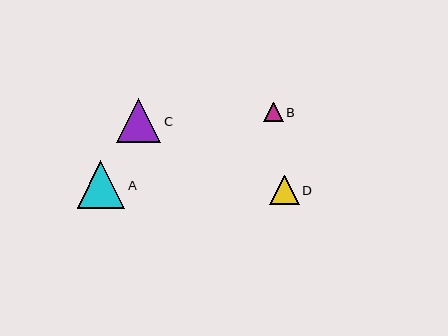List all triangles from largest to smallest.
From largest to smallest: A, C, D, B.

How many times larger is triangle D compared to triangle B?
Triangle D is approximately 1.5 times the size of triangle B.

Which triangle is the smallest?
Triangle B is the smallest with a size of approximately 20 pixels.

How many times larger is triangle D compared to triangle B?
Triangle D is approximately 1.5 times the size of triangle B.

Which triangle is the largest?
Triangle A is the largest with a size of approximately 47 pixels.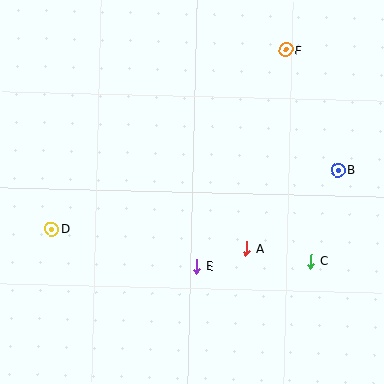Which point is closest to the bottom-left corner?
Point D is closest to the bottom-left corner.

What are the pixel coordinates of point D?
Point D is at (52, 229).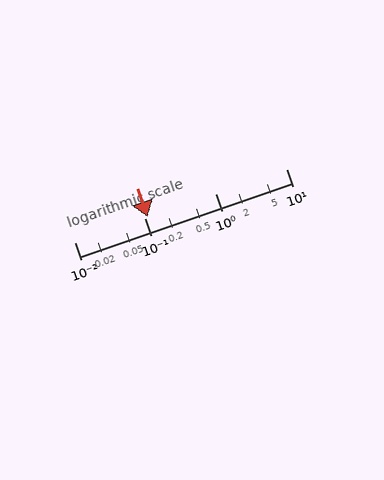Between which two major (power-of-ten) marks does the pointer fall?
The pointer is between 0.1 and 1.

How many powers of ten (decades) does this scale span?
The scale spans 3 decades, from 0.01 to 10.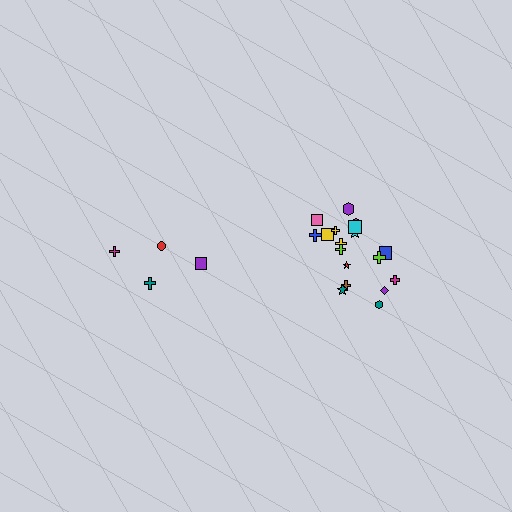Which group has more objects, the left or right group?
The right group.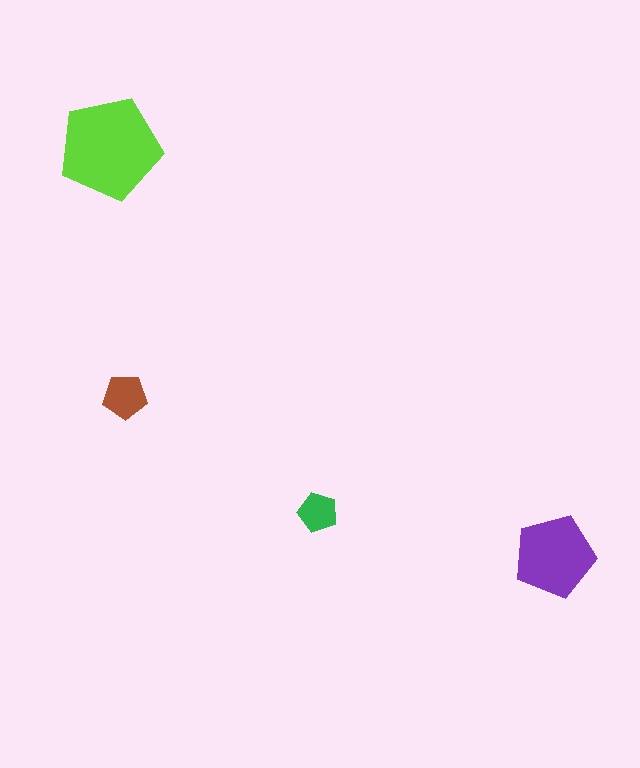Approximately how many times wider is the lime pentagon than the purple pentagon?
About 1.5 times wider.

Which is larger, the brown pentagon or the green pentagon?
The brown one.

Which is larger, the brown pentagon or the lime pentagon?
The lime one.